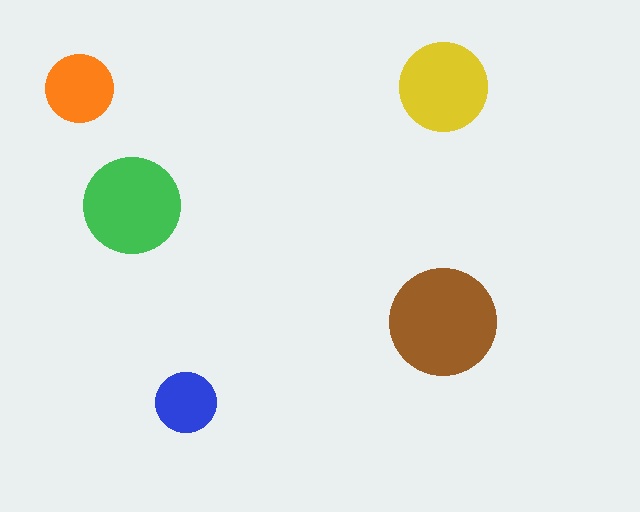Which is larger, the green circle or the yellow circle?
The green one.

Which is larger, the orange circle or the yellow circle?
The yellow one.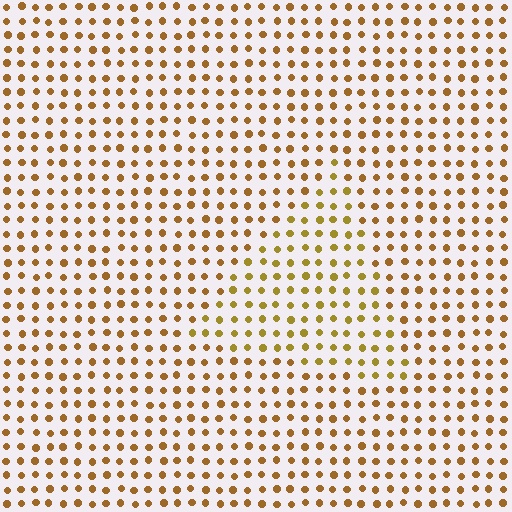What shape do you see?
I see a triangle.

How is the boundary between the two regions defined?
The boundary is defined purely by a slight shift in hue (about 19 degrees). Spacing, size, and orientation are identical on both sides.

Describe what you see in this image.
The image is filled with small brown elements in a uniform arrangement. A triangle-shaped region is visible where the elements are tinted to a slightly different hue, forming a subtle color boundary.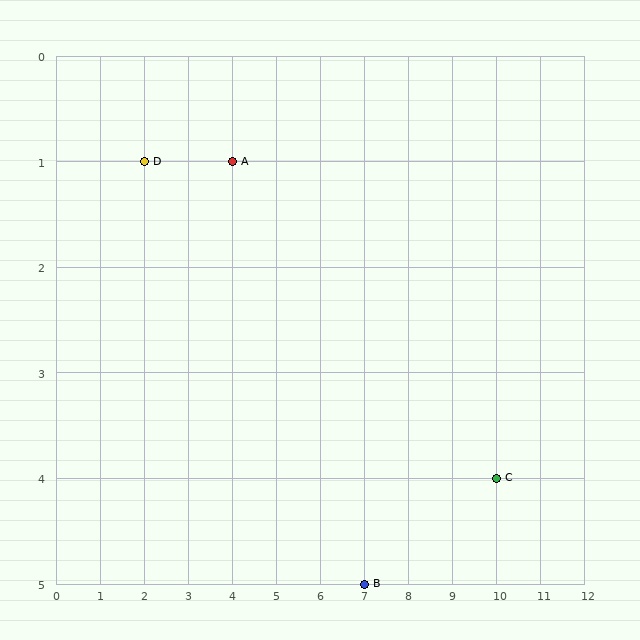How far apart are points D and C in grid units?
Points D and C are 8 columns and 3 rows apart (about 8.5 grid units diagonally).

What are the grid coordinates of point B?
Point B is at grid coordinates (7, 5).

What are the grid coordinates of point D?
Point D is at grid coordinates (2, 1).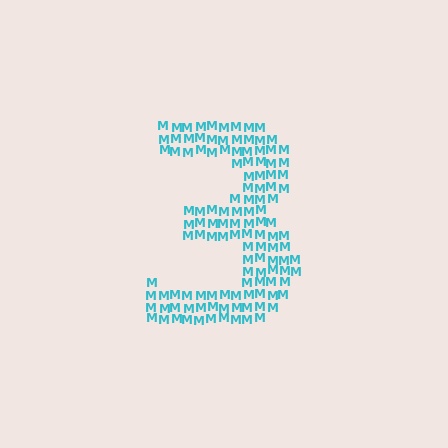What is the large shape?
The large shape is the digit 3.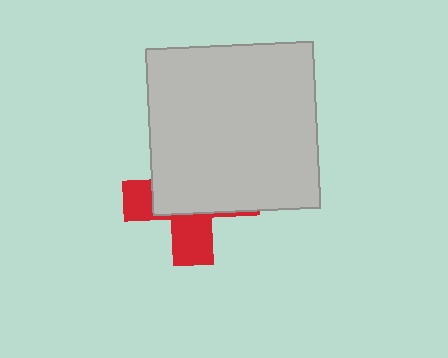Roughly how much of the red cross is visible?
A small part of it is visible (roughly 37%).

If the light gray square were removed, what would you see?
You would see the complete red cross.